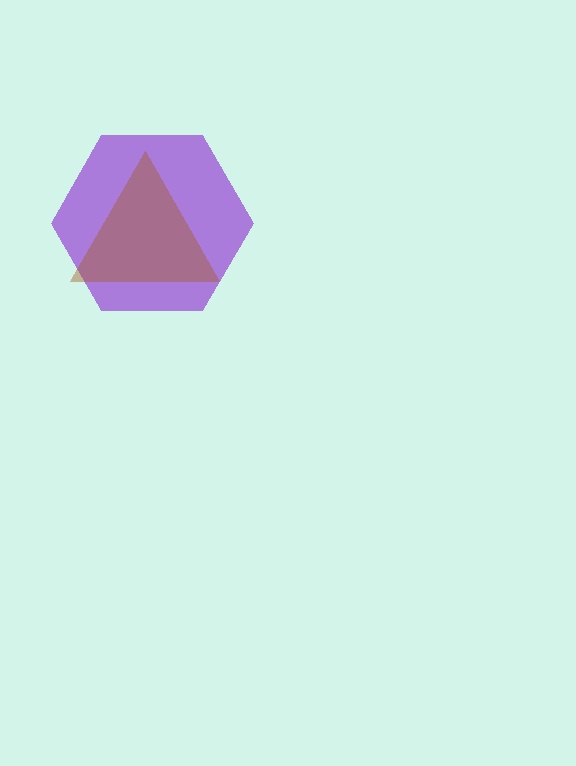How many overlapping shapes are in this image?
There are 2 overlapping shapes in the image.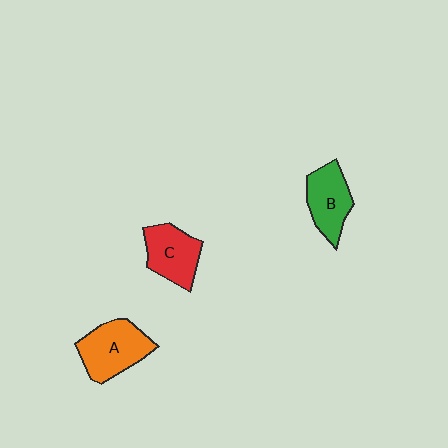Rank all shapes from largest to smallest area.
From largest to smallest: A (orange), C (red), B (green).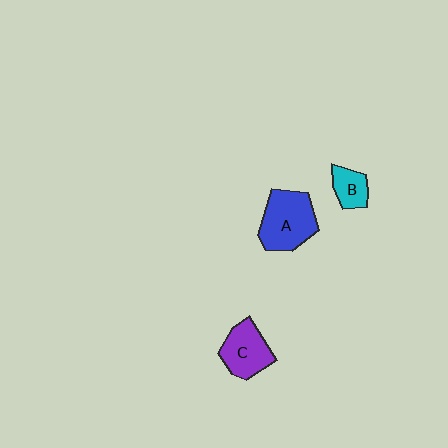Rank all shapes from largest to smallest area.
From largest to smallest: A (blue), C (purple), B (cyan).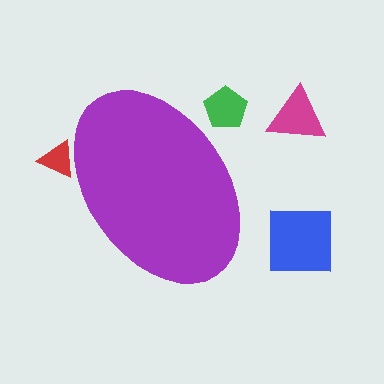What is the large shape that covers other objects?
A purple ellipse.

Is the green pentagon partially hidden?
Yes, the green pentagon is partially hidden behind the purple ellipse.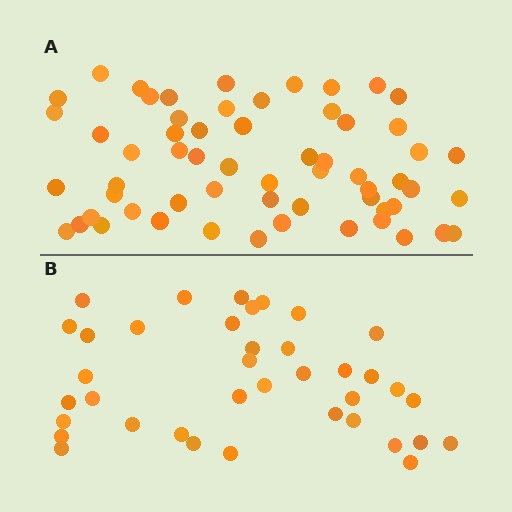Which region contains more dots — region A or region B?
Region A (the top region) has more dots.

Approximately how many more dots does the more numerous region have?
Region A has approximately 20 more dots than region B.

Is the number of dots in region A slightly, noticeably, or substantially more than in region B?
Region A has substantially more. The ratio is roughly 1.6 to 1.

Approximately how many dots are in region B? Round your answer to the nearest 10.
About 40 dots. (The exact count is 38, which rounds to 40.)